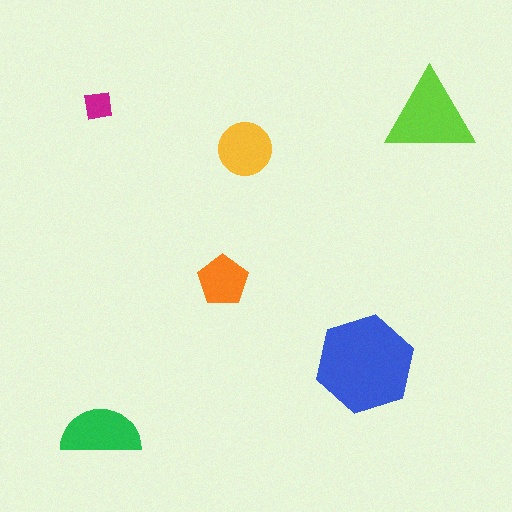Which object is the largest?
The blue hexagon.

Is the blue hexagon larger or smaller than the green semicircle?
Larger.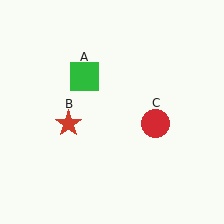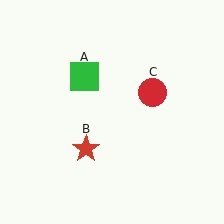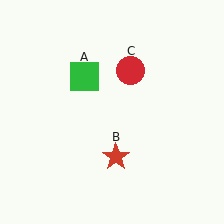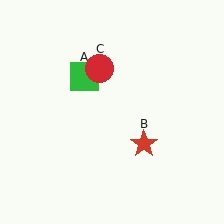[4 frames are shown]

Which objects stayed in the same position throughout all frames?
Green square (object A) remained stationary.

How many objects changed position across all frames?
2 objects changed position: red star (object B), red circle (object C).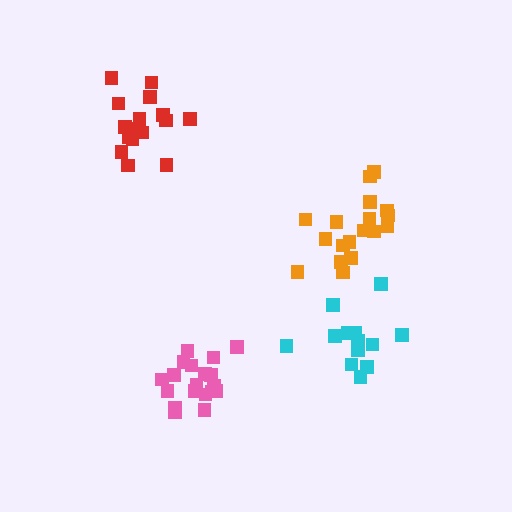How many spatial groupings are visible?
There are 4 spatial groupings.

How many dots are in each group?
Group 1: 13 dots, Group 2: 19 dots, Group 3: 17 dots, Group 4: 18 dots (67 total).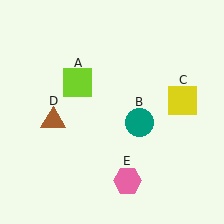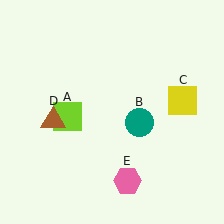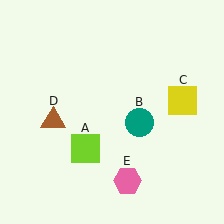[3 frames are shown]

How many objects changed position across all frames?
1 object changed position: lime square (object A).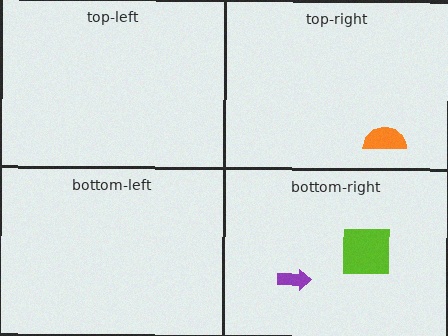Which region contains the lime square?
The bottom-right region.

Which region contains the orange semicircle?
The top-right region.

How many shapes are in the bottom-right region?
2.